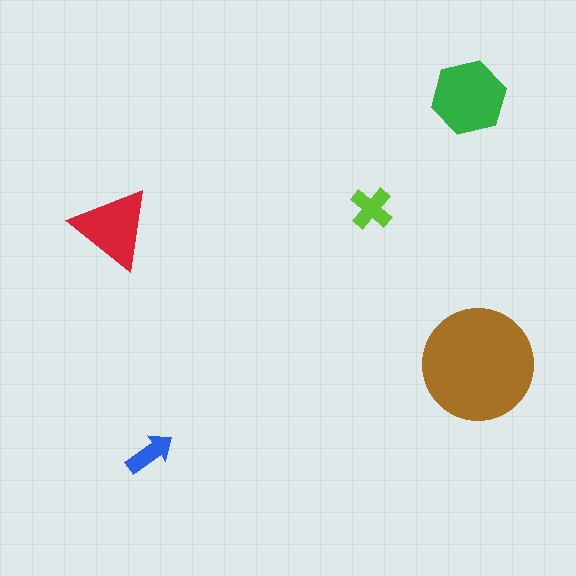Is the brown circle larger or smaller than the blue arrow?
Larger.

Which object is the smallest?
The blue arrow.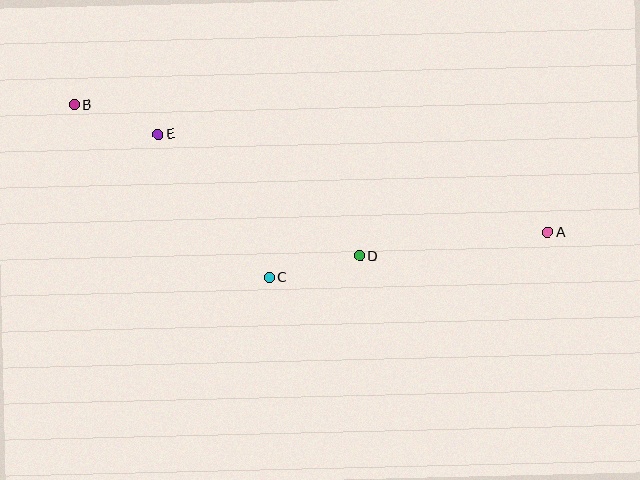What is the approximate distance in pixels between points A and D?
The distance between A and D is approximately 189 pixels.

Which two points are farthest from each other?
Points A and B are farthest from each other.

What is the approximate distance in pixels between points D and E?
The distance between D and E is approximately 235 pixels.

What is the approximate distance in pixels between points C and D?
The distance between C and D is approximately 93 pixels.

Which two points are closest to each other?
Points B and E are closest to each other.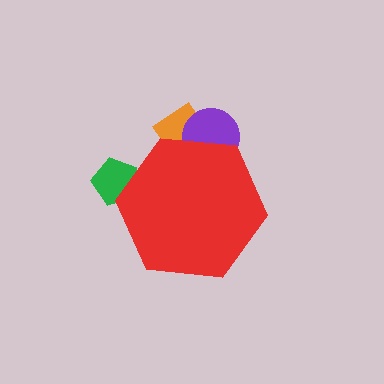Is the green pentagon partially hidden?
Yes, the green pentagon is partially hidden behind the red hexagon.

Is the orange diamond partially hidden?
Yes, the orange diamond is partially hidden behind the red hexagon.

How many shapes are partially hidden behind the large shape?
3 shapes are partially hidden.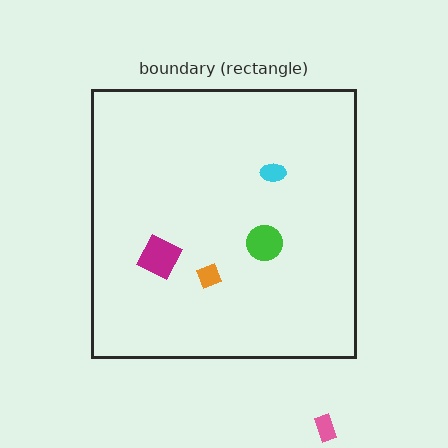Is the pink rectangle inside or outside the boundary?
Outside.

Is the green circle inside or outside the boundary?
Inside.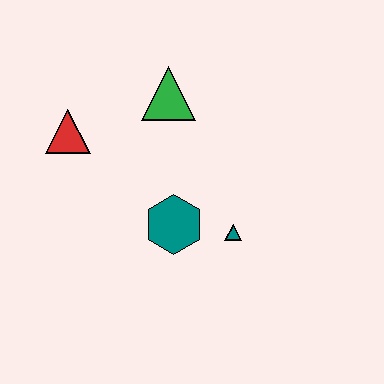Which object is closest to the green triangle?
The red triangle is closest to the green triangle.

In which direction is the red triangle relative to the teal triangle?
The red triangle is to the left of the teal triangle.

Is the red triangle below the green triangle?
Yes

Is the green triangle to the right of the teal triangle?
No